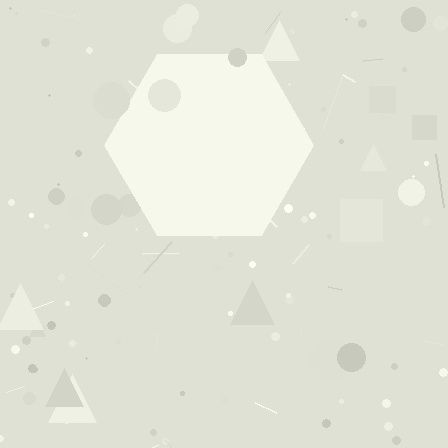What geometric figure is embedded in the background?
A hexagon is embedded in the background.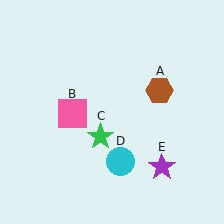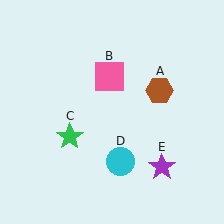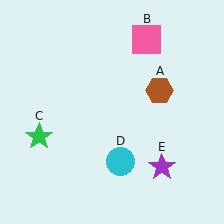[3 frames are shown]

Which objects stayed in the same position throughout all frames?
Brown hexagon (object A) and cyan circle (object D) and purple star (object E) remained stationary.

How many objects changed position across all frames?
2 objects changed position: pink square (object B), green star (object C).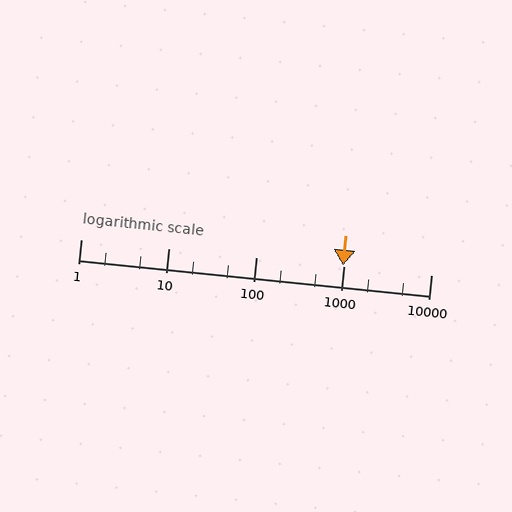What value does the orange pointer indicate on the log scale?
The pointer indicates approximately 990.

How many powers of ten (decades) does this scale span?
The scale spans 4 decades, from 1 to 10000.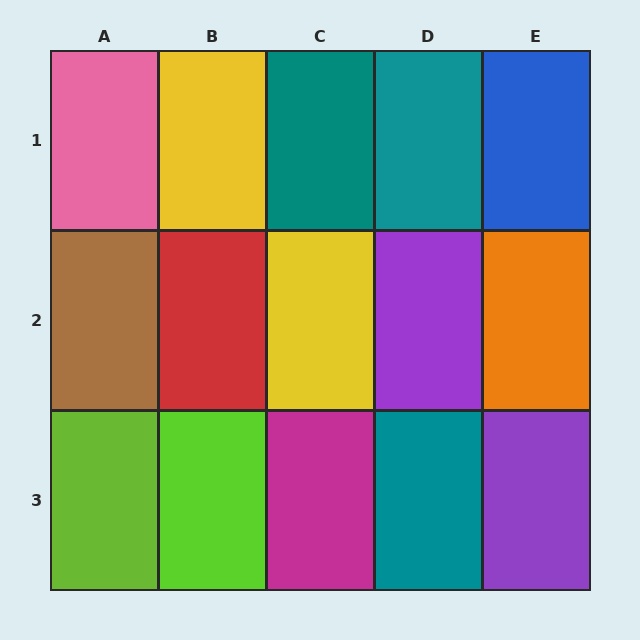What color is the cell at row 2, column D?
Purple.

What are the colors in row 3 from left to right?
Lime, lime, magenta, teal, purple.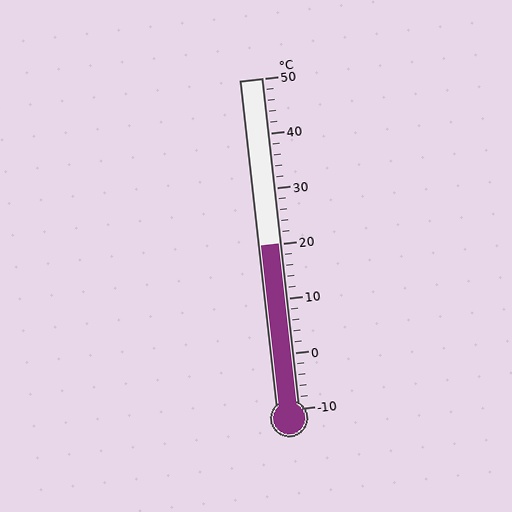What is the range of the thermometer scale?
The thermometer scale ranges from -10°C to 50°C.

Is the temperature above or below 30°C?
The temperature is below 30°C.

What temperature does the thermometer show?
The thermometer shows approximately 20°C.